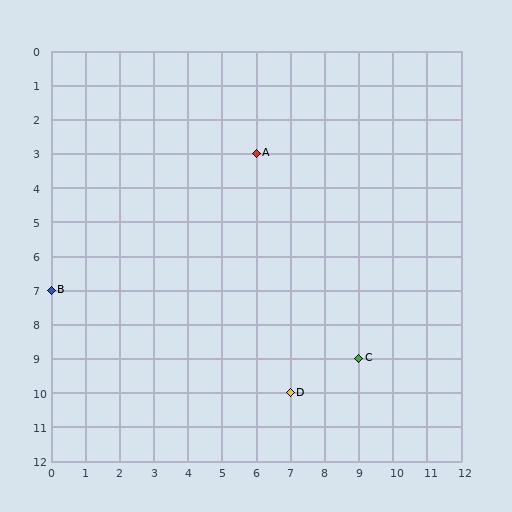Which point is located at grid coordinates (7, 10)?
Point D is at (7, 10).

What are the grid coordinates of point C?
Point C is at grid coordinates (9, 9).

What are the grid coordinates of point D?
Point D is at grid coordinates (7, 10).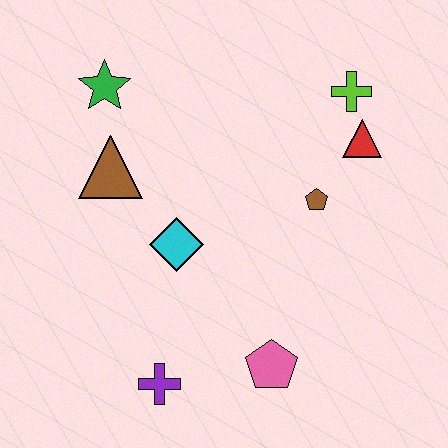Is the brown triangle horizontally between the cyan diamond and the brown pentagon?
No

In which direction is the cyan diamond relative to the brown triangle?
The cyan diamond is below the brown triangle.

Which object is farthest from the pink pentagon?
The green star is farthest from the pink pentagon.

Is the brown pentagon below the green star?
Yes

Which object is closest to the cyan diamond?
The brown triangle is closest to the cyan diamond.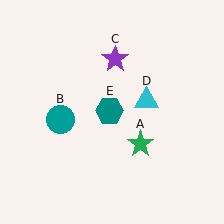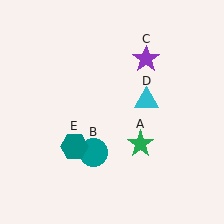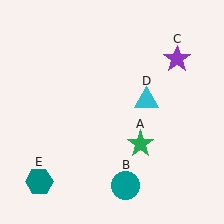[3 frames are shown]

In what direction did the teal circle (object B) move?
The teal circle (object B) moved down and to the right.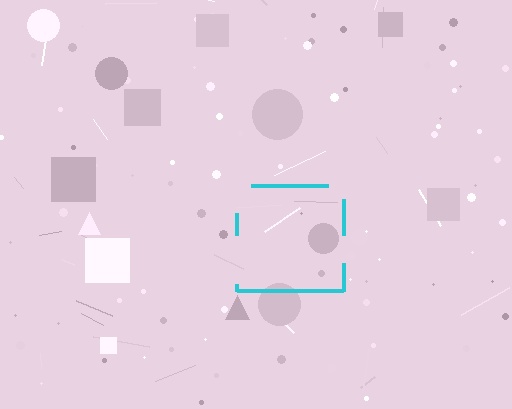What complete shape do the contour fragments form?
The contour fragments form a square.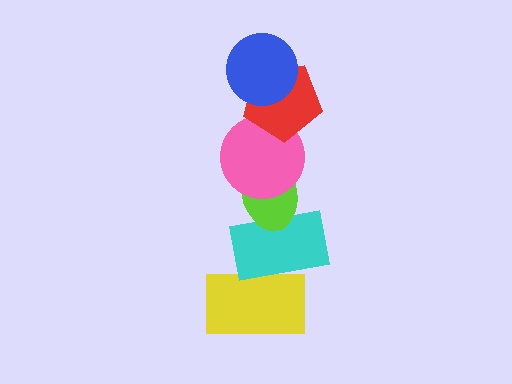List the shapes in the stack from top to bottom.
From top to bottom: the blue circle, the red pentagon, the pink circle, the lime ellipse, the cyan rectangle, the yellow rectangle.